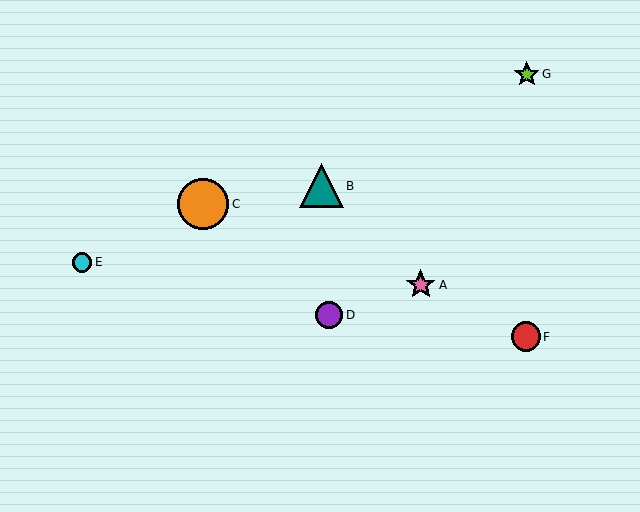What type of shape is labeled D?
Shape D is a purple circle.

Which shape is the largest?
The orange circle (labeled C) is the largest.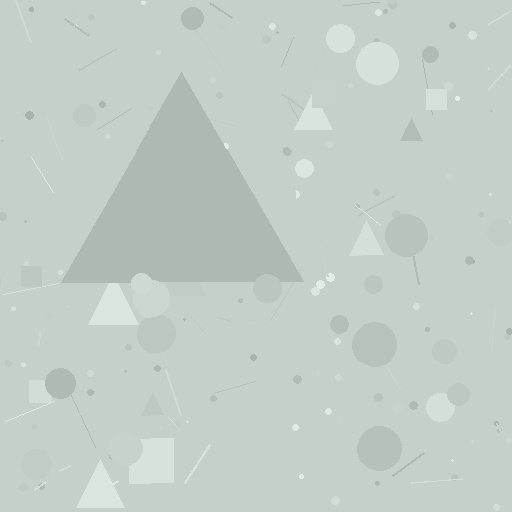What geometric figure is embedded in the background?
A triangle is embedded in the background.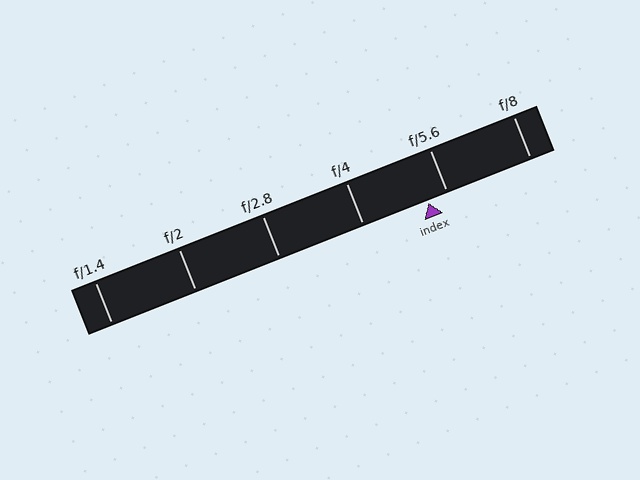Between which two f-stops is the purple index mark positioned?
The index mark is between f/4 and f/5.6.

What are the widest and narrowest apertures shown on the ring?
The widest aperture shown is f/1.4 and the narrowest is f/8.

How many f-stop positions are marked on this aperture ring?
There are 6 f-stop positions marked.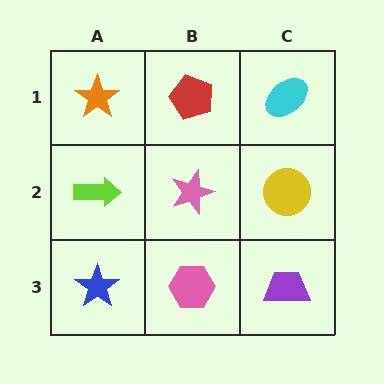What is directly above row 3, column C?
A yellow circle.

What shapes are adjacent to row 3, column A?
A lime arrow (row 2, column A), a pink hexagon (row 3, column B).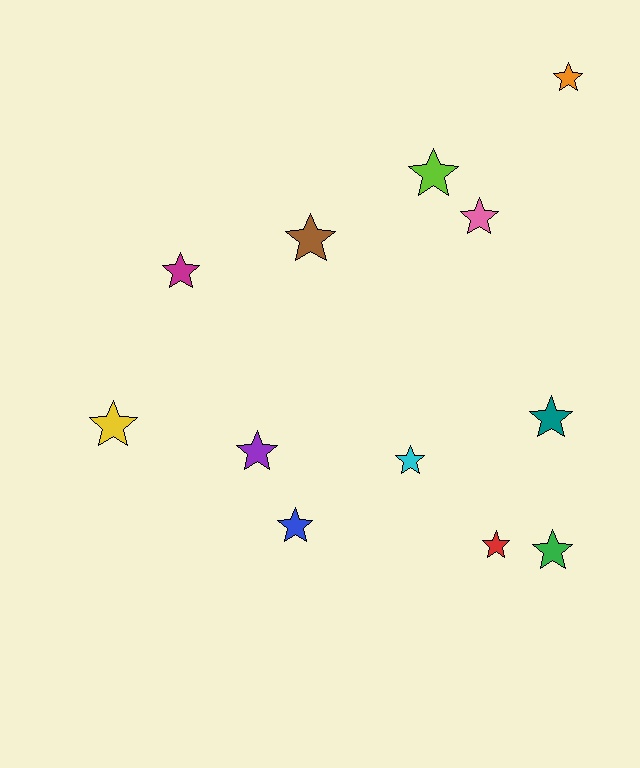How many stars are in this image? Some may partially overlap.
There are 12 stars.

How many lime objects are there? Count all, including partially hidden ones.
There is 1 lime object.